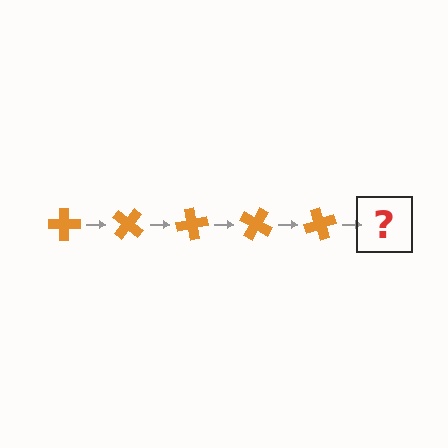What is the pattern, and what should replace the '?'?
The pattern is that the cross rotates 40 degrees each step. The '?' should be an orange cross rotated 200 degrees.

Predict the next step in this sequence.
The next step is an orange cross rotated 200 degrees.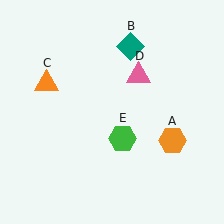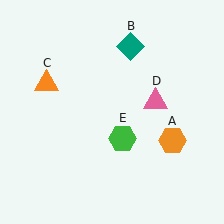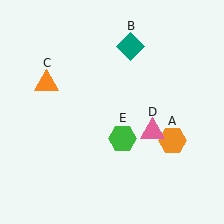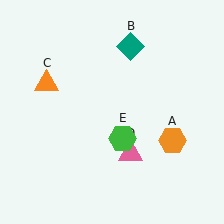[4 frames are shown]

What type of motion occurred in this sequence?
The pink triangle (object D) rotated clockwise around the center of the scene.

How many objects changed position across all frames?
1 object changed position: pink triangle (object D).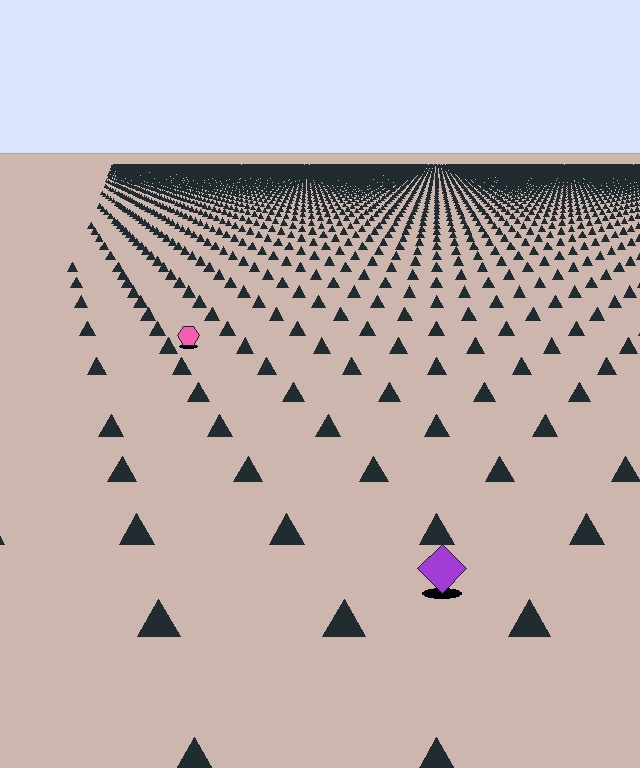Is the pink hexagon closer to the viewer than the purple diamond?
No. The purple diamond is closer — you can tell from the texture gradient: the ground texture is coarser near it.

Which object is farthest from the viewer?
The pink hexagon is farthest from the viewer. It appears smaller and the ground texture around it is denser.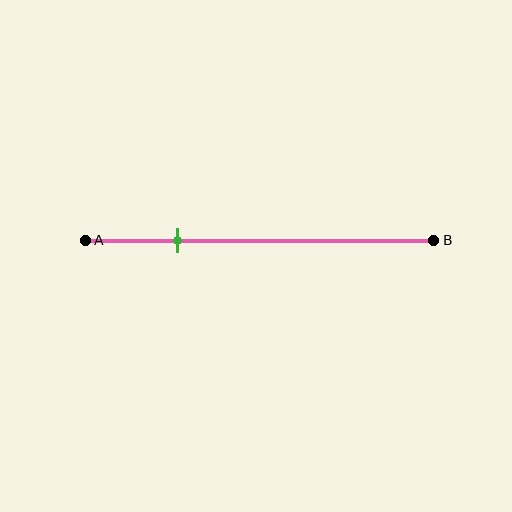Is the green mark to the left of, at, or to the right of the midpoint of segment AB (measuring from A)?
The green mark is to the left of the midpoint of segment AB.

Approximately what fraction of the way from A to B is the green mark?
The green mark is approximately 25% of the way from A to B.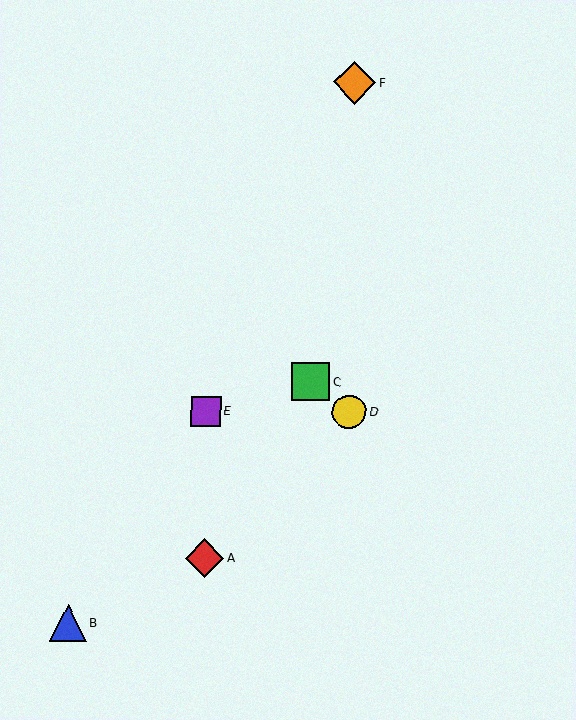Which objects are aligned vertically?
Objects A, E are aligned vertically.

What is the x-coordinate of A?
Object A is at x≈205.